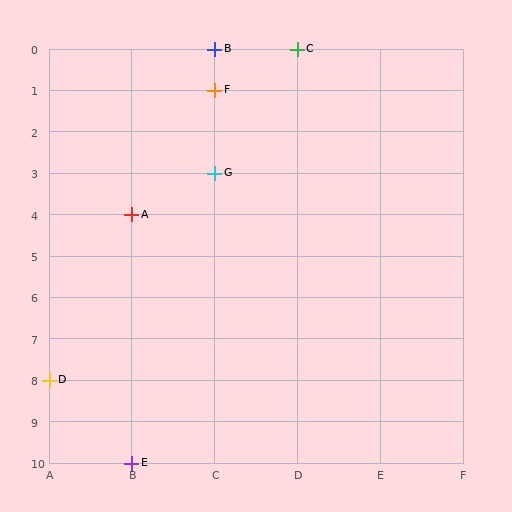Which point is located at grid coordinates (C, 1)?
Point F is at (C, 1).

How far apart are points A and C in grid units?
Points A and C are 2 columns and 4 rows apart (about 4.5 grid units diagonally).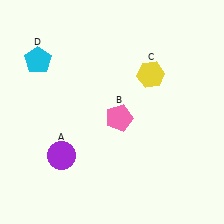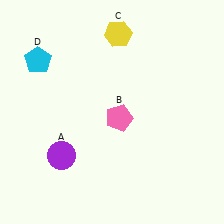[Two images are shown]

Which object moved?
The yellow hexagon (C) moved up.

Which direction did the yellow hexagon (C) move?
The yellow hexagon (C) moved up.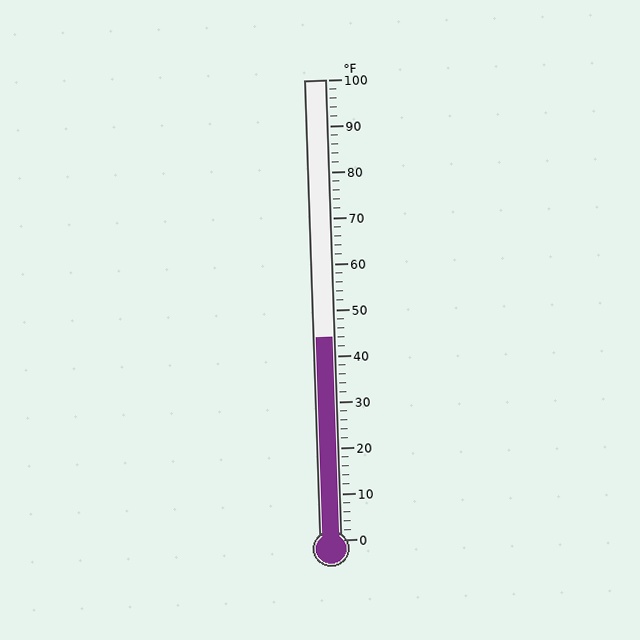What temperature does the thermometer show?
The thermometer shows approximately 44°F.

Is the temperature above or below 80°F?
The temperature is below 80°F.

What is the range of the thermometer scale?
The thermometer scale ranges from 0°F to 100°F.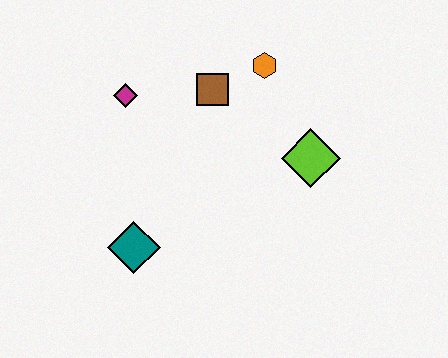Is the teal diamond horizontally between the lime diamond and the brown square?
No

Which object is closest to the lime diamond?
The orange hexagon is closest to the lime diamond.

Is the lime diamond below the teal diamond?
No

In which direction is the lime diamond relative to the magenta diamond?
The lime diamond is to the right of the magenta diamond.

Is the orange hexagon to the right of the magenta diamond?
Yes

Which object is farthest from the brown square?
The teal diamond is farthest from the brown square.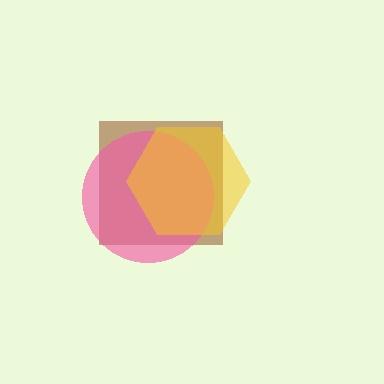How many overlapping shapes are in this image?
There are 3 overlapping shapes in the image.